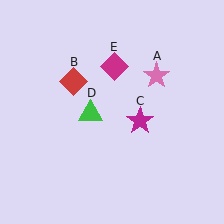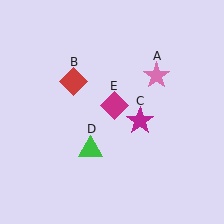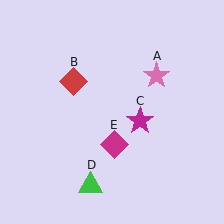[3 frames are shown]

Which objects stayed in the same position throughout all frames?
Pink star (object A) and red diamond (object B) and magenta star (object C) remained stationary.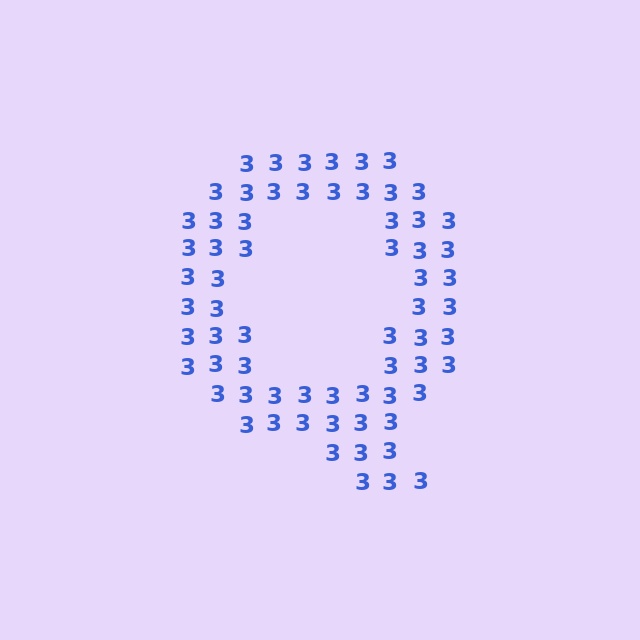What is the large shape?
The large shape is the letter Q.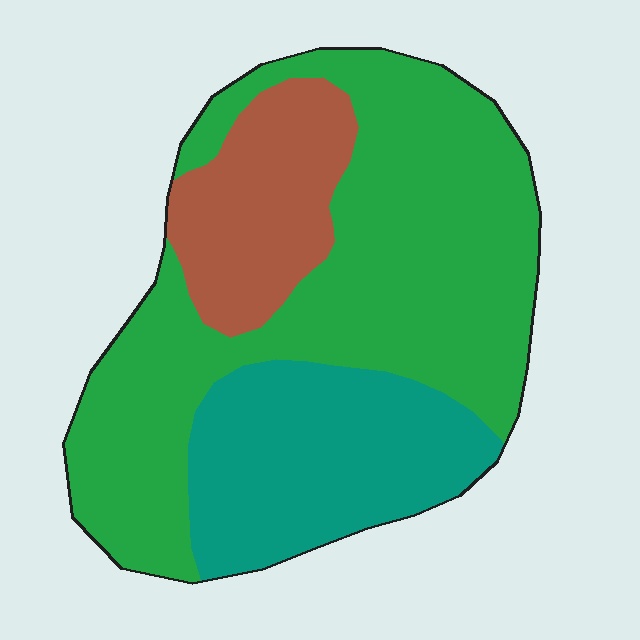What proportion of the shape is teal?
Teal covers roughly 25% of the shape.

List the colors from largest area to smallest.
From largest to smallest: green, teal, brown.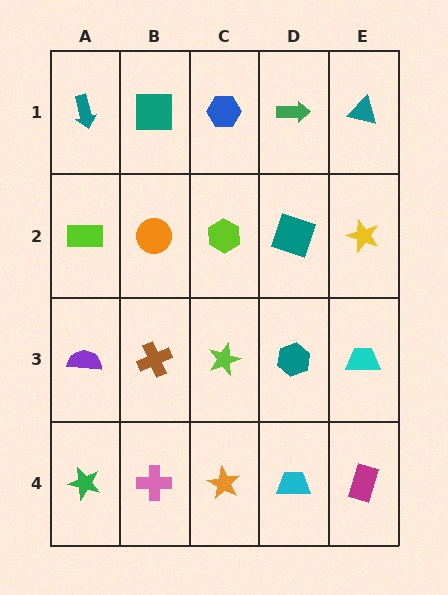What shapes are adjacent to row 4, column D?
A teal hexagon (row 3, column D), an orange star (row 4, column C), a magenta rectangle (row 4, column E).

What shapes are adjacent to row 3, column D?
A teal square (row 2, column D), a cyan trapezoid (row 4, column D), a lime star (row 3, column C), a cyan trapezoid (row 3, column E).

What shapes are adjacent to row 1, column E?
A yellow star (row 2, column E), a green arrow (row 1, column D).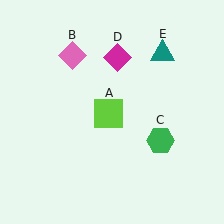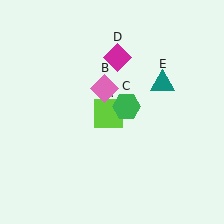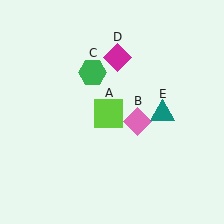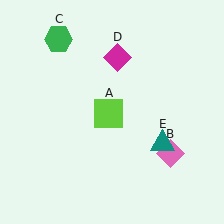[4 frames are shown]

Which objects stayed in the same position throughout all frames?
Lime square (object A) and magenta diamond (object D) remained stationary.